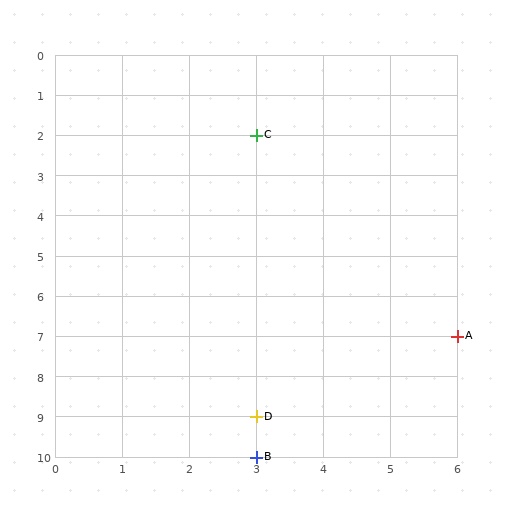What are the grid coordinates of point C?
Point C is at grid coordinates (3, 2).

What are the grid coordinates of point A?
Point A is at grid coordinates (6, 7).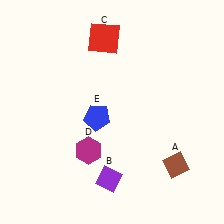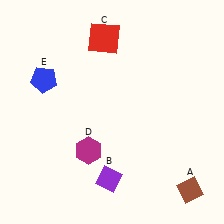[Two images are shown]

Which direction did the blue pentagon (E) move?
The blue pentagon (E) moved left.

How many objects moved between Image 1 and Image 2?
2 objects moved between the two images.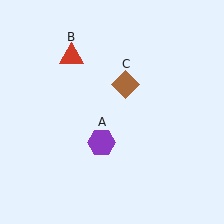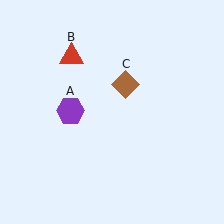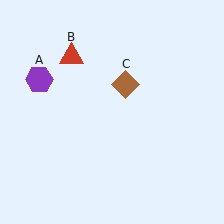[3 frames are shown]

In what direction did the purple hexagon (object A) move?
The purple hexagon (object A) moved up and to the left.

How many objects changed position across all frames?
1 object changed position: purple hexagon (object A).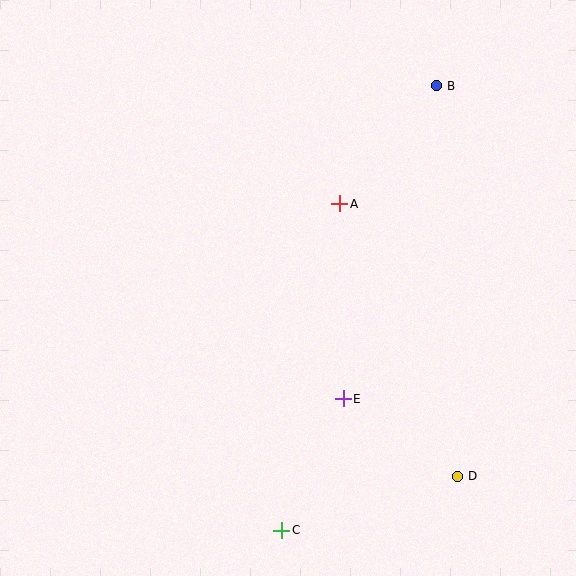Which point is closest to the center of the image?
Point A at (340, 204) is closest to the center.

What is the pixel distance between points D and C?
The distance between D and C is 184 pixels.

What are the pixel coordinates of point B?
Point B is at (437, 86).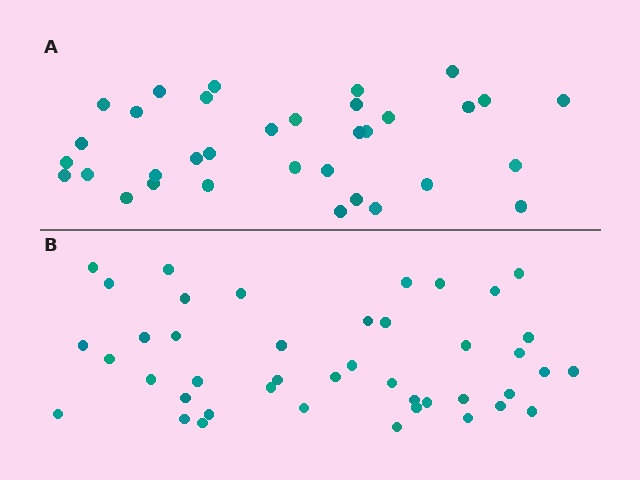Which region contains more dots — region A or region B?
Region B (the bottom region) has more dots.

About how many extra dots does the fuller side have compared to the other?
Region B has roughly 8 or so more dots than region A.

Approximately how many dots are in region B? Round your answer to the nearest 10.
About 40 dots. (The exact count is 43, which rounds to 40.)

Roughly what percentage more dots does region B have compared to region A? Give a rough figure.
About 25% more.